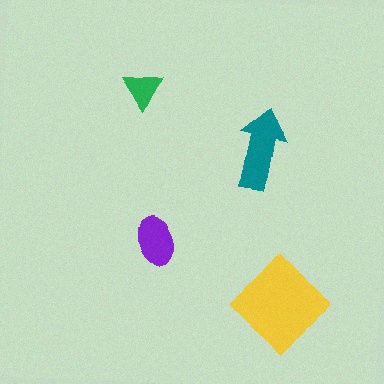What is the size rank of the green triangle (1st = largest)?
4th.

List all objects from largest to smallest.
The yellow diamond, the teal arrow, the purple ellipse, the green triangle.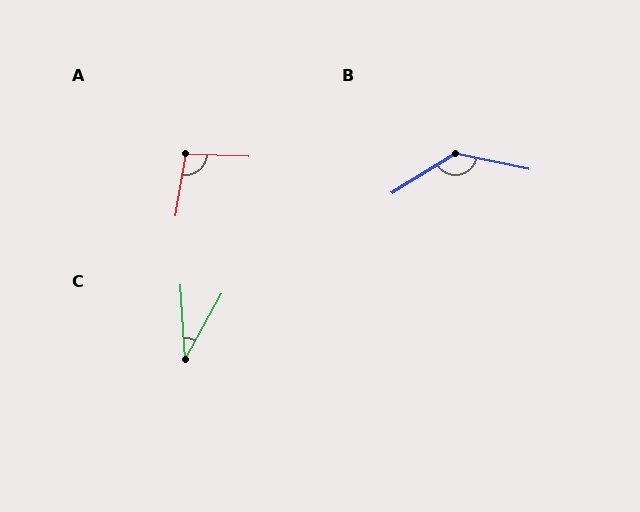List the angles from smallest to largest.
C (33°), A (97°), B (136°).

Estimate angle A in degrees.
Approximately 97 degrees.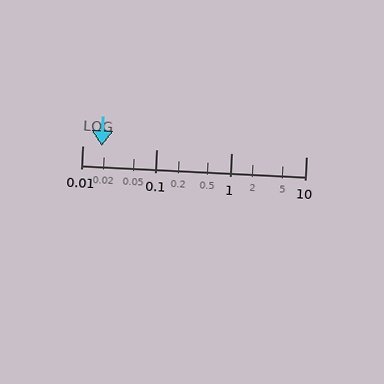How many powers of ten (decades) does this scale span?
The scale spans 3 decades, from 0.01 to 10.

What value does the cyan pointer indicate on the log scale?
The pointer indicates approximately 0.018.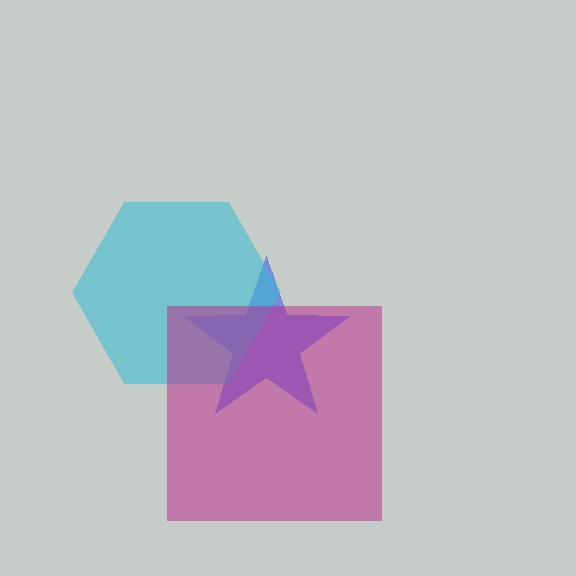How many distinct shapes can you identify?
There are 3 distinct shapes: a blue star, a cyan hexagon, a magenta square.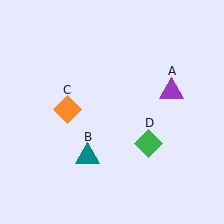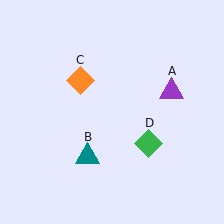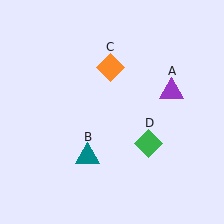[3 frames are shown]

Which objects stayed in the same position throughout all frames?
Purple triangle (object A) and teal triangle (object B) and green diamond (object D) remained stationary.